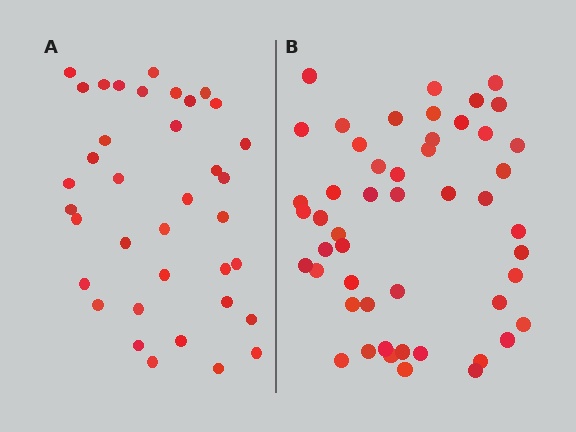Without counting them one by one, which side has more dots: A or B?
Region B (the right region) has more dots.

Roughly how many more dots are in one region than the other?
Region B has approximately 15 more dots than region A.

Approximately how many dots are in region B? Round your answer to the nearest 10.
About 50 dots.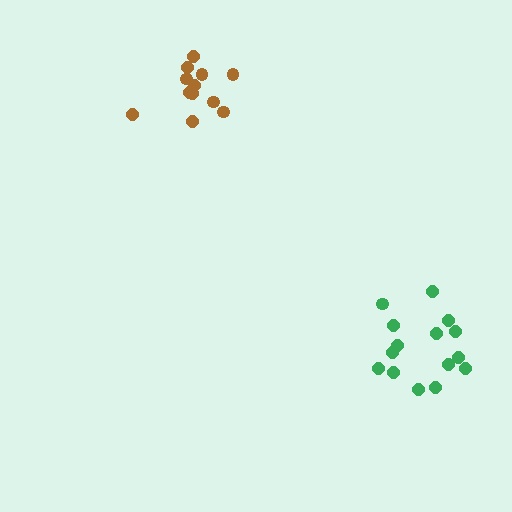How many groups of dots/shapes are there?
There are 2 groups.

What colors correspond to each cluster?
The clusters are colored: brown, green.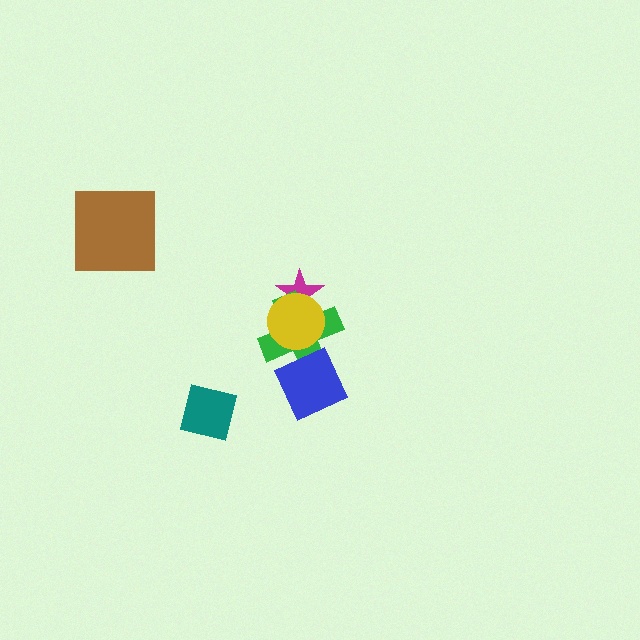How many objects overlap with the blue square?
1 object overlaps with the blue square.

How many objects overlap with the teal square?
0 objects overlap with the teal square.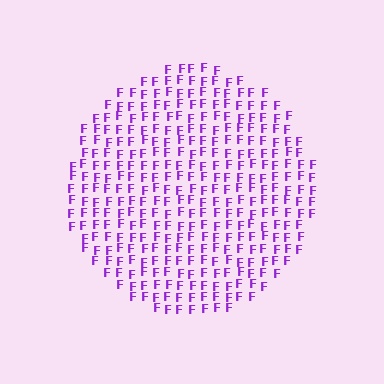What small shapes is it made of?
It is made of small letter F's.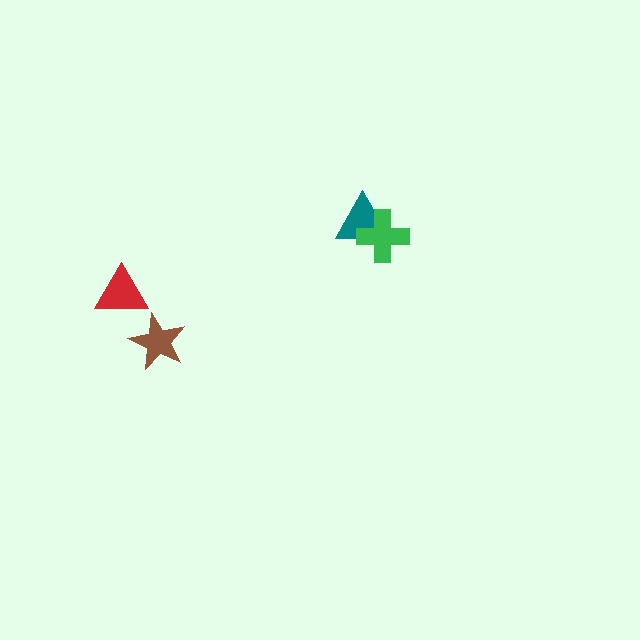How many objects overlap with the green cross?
1 object overlaps with the green cross.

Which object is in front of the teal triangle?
The green cross is in front of the teal triangle.